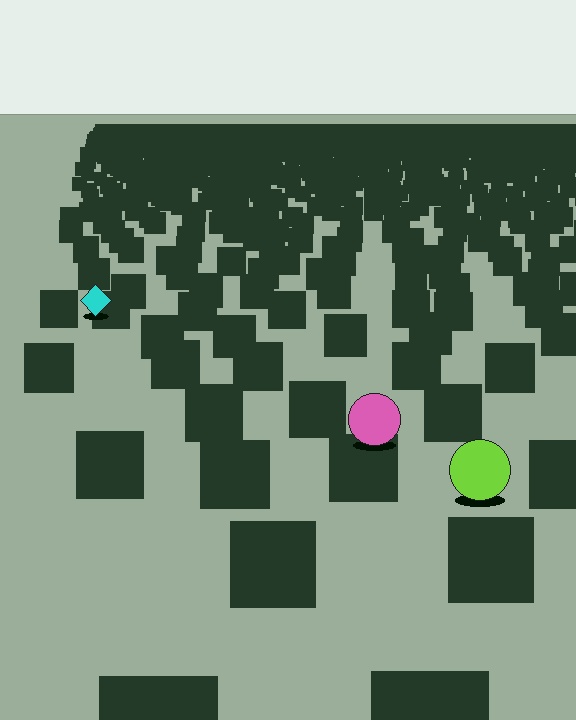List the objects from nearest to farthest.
From nearest to farthest: the lime circle, the pink circle, the cyan diamond.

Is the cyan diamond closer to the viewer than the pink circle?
No. The pink circle is closer — you can tell from the texture gradient: the ground texture is coarser near it.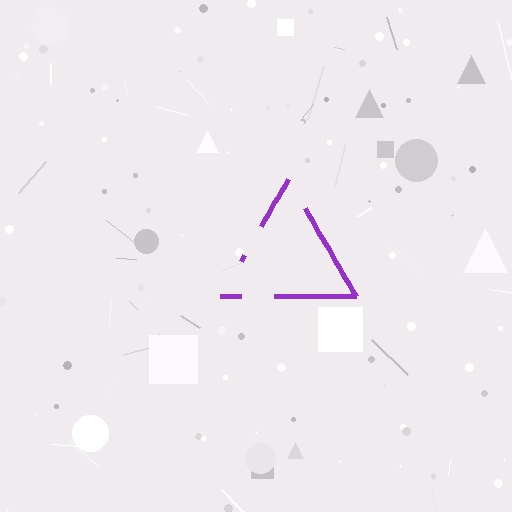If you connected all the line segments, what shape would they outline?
They would outline a triangle.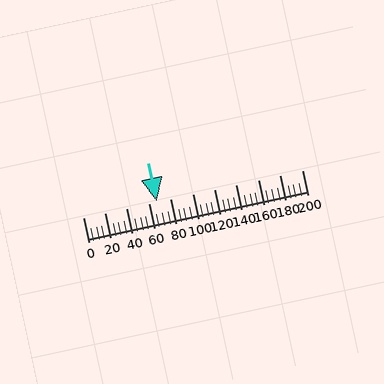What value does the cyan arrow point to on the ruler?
The cyan arrow points to approximately 68.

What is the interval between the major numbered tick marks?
The major tick marks are spaced 20 units apart.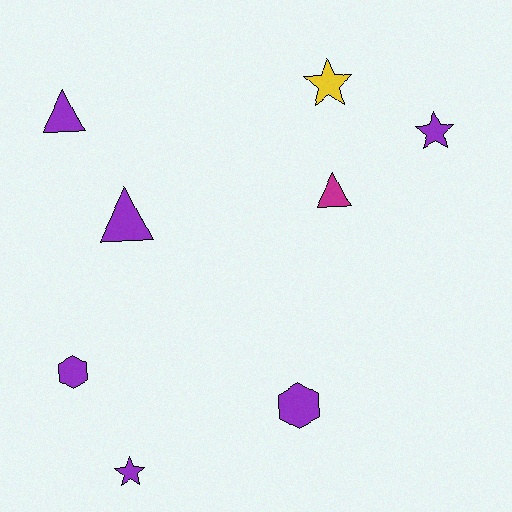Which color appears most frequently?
Purple, with 6 objects.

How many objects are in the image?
There are 8 objects.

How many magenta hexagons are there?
There are no magenta hexagons.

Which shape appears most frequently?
Triangle, with 3 objects.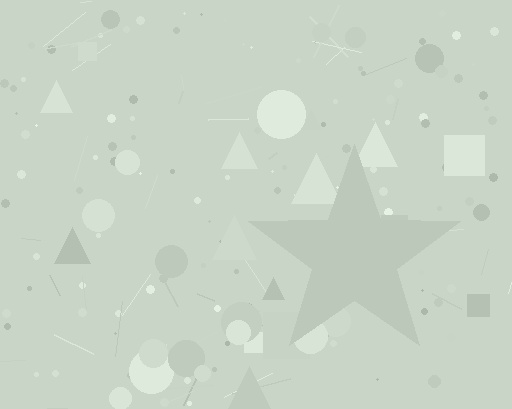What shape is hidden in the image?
A star is hidden in the image.